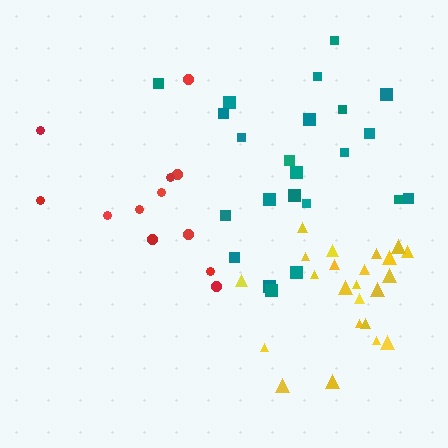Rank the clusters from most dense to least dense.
yellow, teal, red.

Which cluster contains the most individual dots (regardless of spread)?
Teal (23).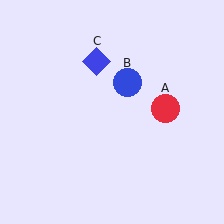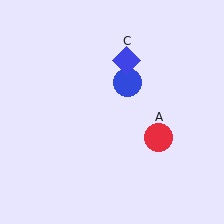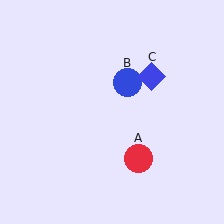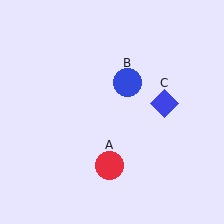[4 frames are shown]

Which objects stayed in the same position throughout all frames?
Blue circle (object B) remained stationary.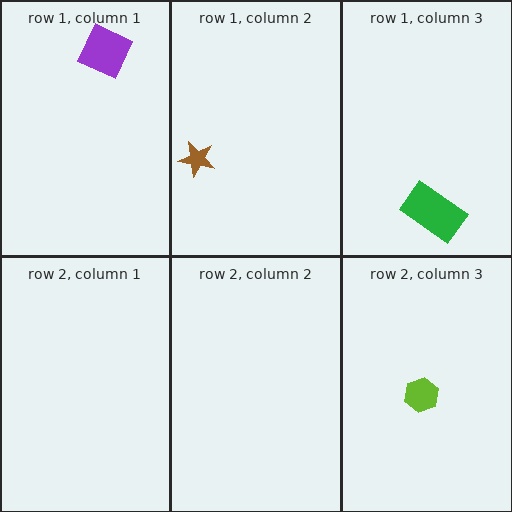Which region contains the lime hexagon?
The row 2, column 3 region.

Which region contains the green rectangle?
The row 1, column 3 region.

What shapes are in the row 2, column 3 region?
The lime hexagon.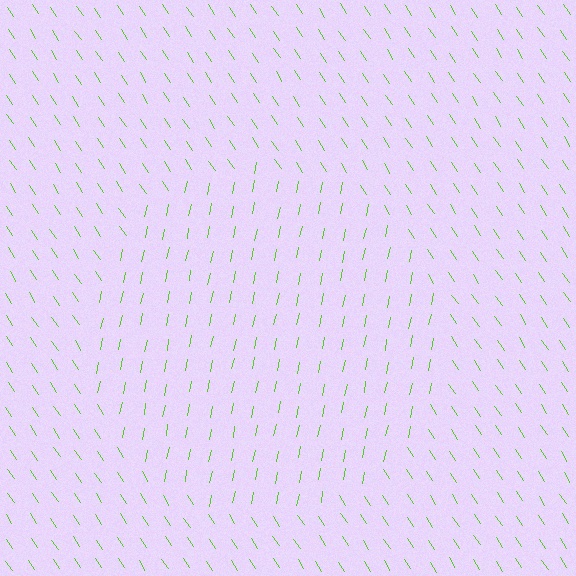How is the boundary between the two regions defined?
The boundary is defined purely by a change in line orientation (approximately 45 degrees difference). All lines are the same color and thickness.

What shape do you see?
I see a circle.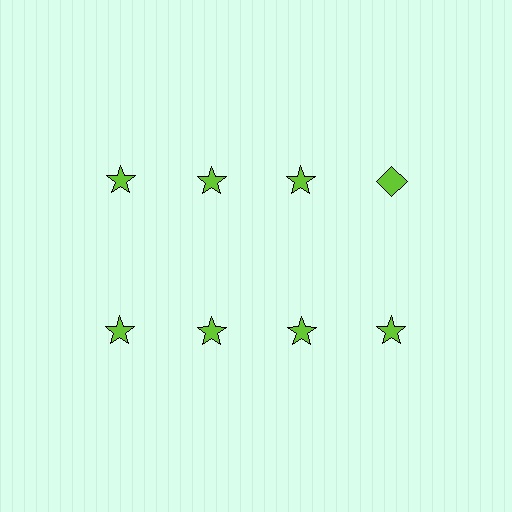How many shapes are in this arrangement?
There are 8 shapes arranged in a grid pattern.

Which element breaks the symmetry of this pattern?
The lime diamond in the top row, second from right column breaks the symmetry. All other shapes are lime stars.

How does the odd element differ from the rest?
It has a different shape: diamond instead of star.